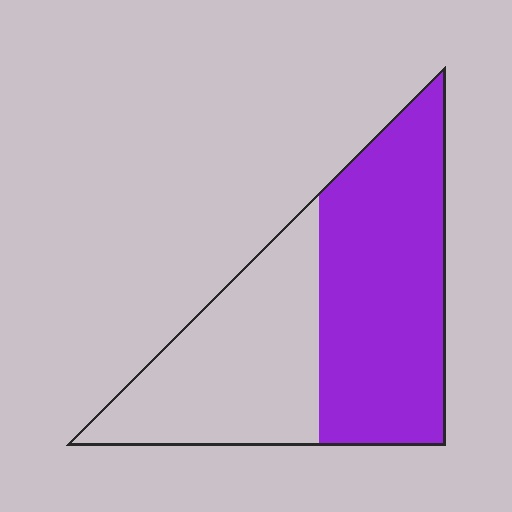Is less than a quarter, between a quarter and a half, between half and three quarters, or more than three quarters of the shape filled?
Between half and three quarters.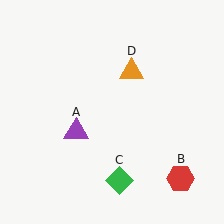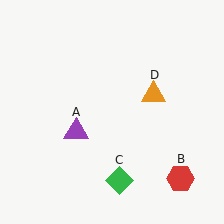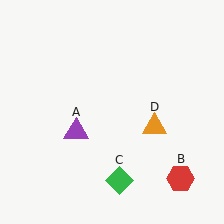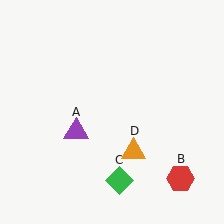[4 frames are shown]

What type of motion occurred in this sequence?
The orange triangle (object D) rotated clockwise around the center of the scene.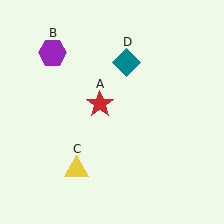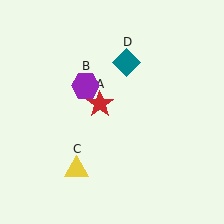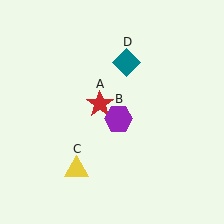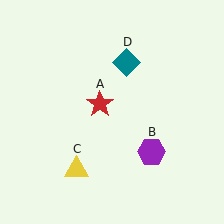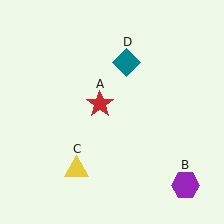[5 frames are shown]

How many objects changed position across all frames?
1 object changed position: purple hexagon (object B).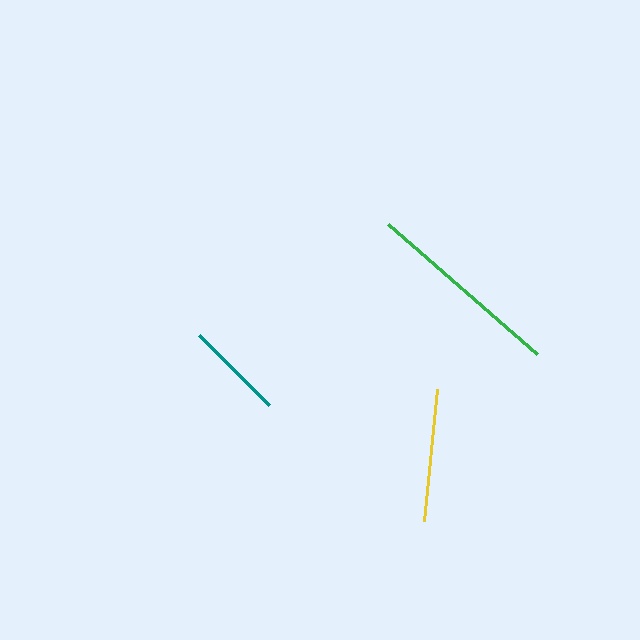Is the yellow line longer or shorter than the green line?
The green line is longer than the yellow line.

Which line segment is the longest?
The green line is the longest at approximately 198 pixels.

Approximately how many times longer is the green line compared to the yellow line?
The green line is approximately 1.5 times the length of the yellow line.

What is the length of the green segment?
The green segment is approximately 198 pixels long.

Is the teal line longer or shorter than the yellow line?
The yellow line is longer than the teal line.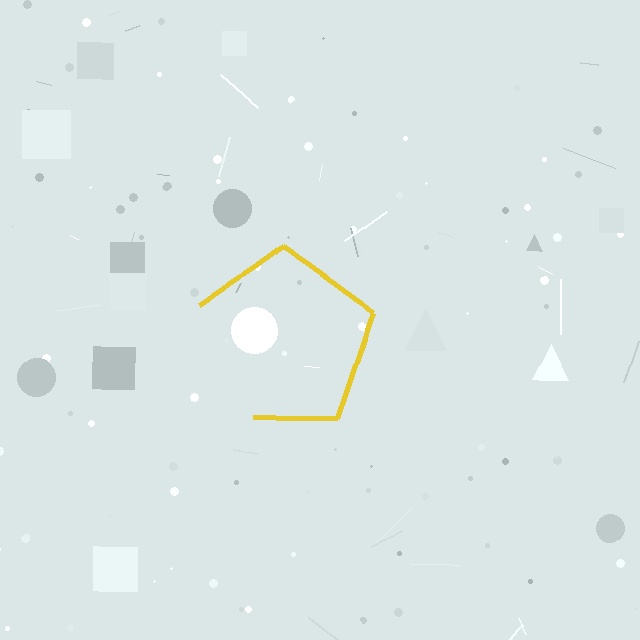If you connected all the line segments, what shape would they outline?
They would outline a pentagon.